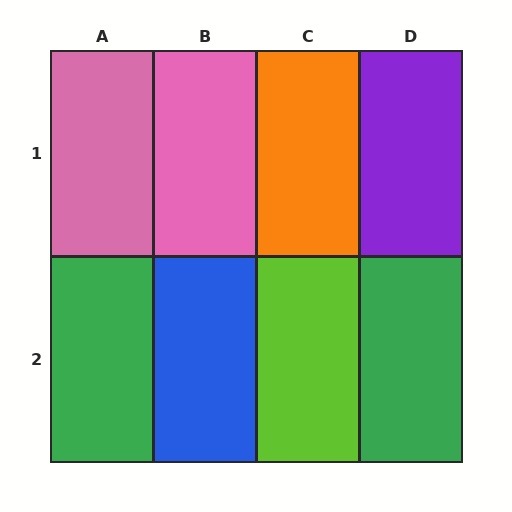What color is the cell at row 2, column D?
Green.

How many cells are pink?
2 cells are pink.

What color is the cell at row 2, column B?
Blue.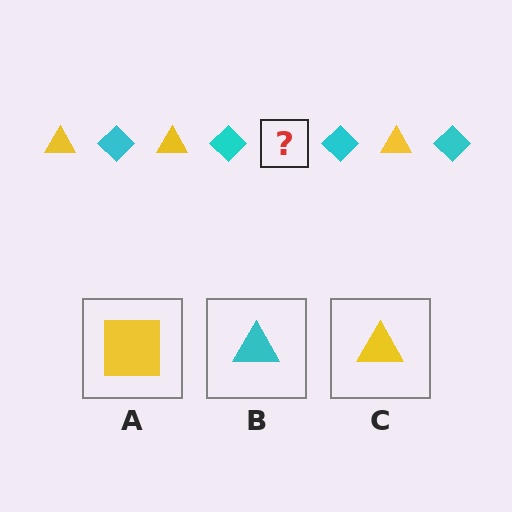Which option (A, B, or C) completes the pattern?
C.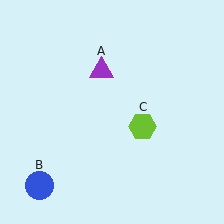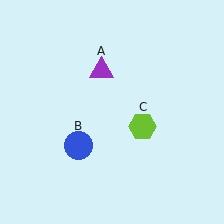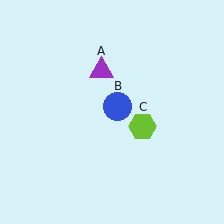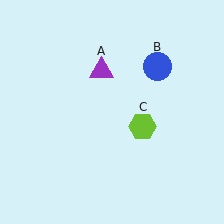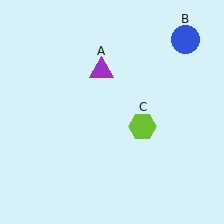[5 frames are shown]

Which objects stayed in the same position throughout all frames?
Purple triangle (object A) and lime hexagon (object C) remained stationary.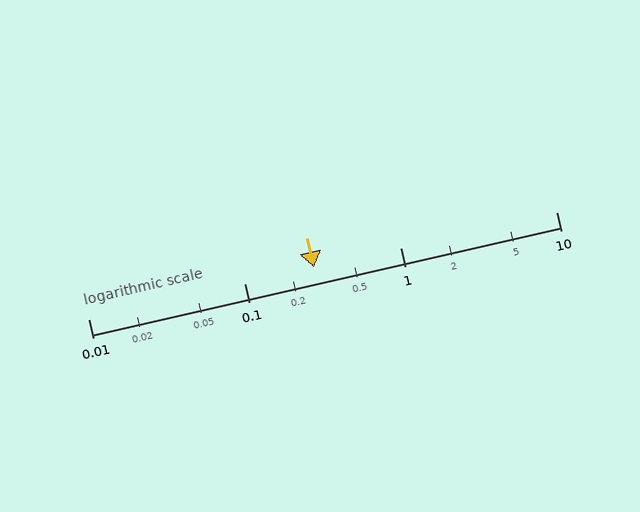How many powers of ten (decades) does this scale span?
The scale spans 3 decades, from 0.01 to 10.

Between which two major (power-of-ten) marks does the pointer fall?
The pointer is between 0.1 and 1.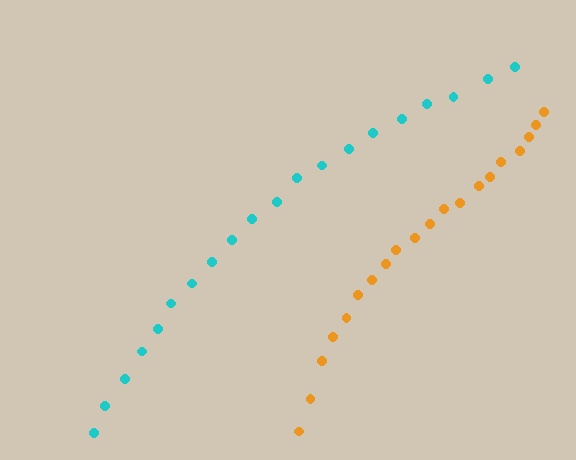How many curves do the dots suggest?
There are 2 distinct paths.